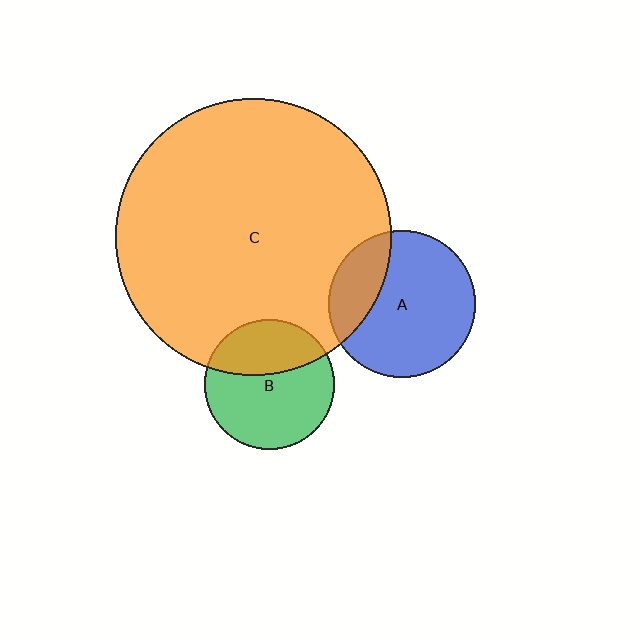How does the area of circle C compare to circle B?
Approximately 4.5 times.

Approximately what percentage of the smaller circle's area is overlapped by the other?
Approximately 35%.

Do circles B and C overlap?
Yes.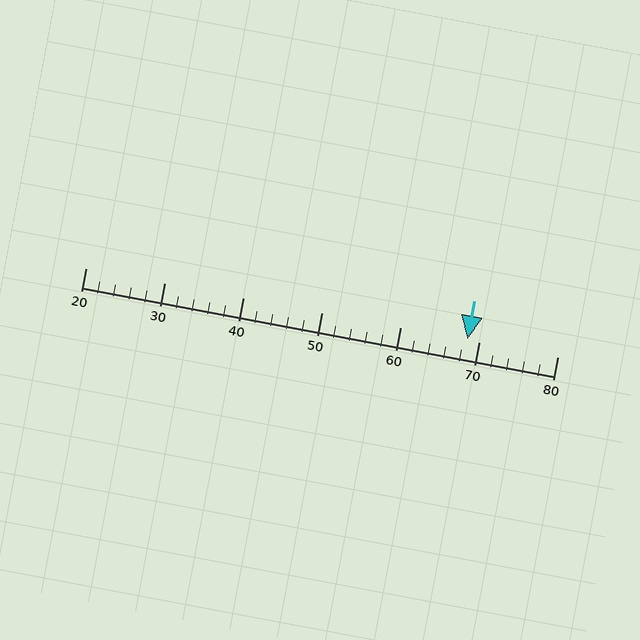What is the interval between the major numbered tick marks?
The major tick marks are spaced 10 units apart.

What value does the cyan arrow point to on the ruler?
The cyan arrow points to approximately 68.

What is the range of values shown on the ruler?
The ruler shows values from 20 to 80.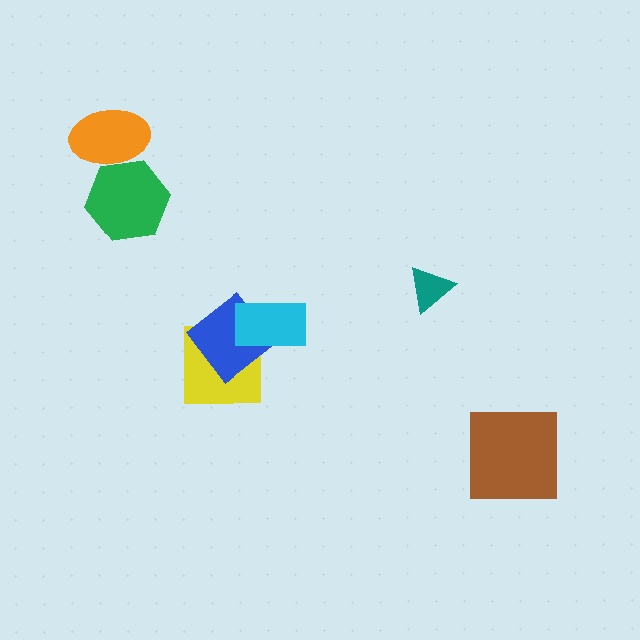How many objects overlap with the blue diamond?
2 objects overlap with the blue diamond.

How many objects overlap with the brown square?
0 objects overlap with the brown square.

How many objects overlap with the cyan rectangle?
2 objects overlap with the cyan rectangle.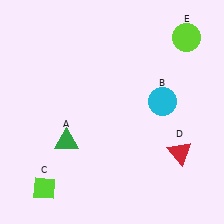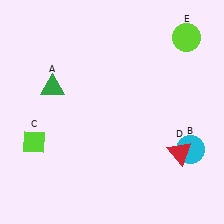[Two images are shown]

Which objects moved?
The objects that moved are: the green triangle (A), the cyan circle (B), the lime diamond (C).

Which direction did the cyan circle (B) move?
The cyan circle (B) moved down.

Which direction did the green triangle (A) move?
The green triangle (A) moved up.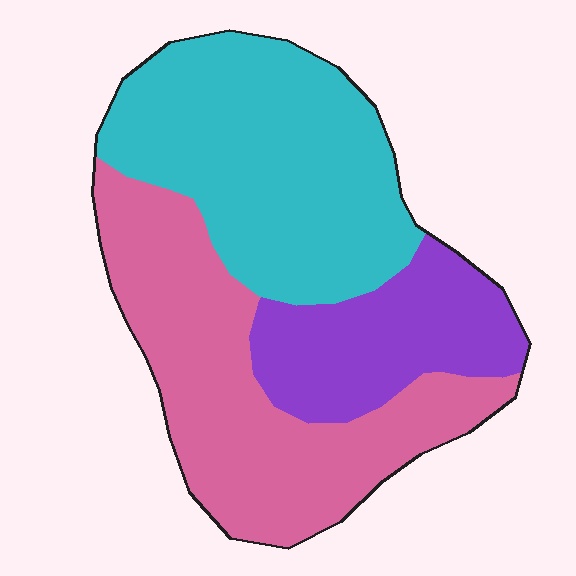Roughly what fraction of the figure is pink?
Pink takes up about two fifths (2/5) of the figure.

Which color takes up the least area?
Purple, at roughly 20%.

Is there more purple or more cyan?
Cyan.